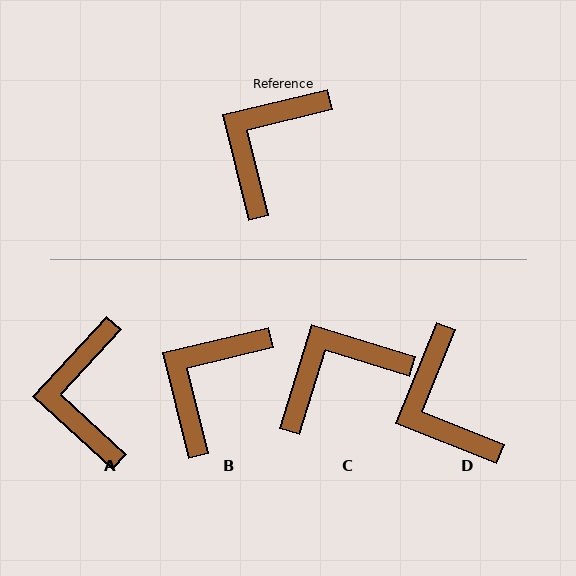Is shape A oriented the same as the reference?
No, it is off by about 34 degrees.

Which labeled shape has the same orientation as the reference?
B.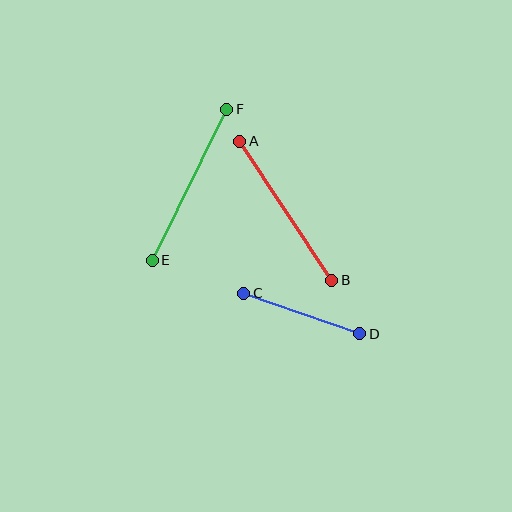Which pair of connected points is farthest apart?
Points E and F are farthest apart.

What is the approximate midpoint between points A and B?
The midpoint is at approximately (286, 211) pixels.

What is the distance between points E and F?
The distance is approximately 168 pixels.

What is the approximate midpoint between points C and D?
The midpoint is at approximately (302, 314) pixels.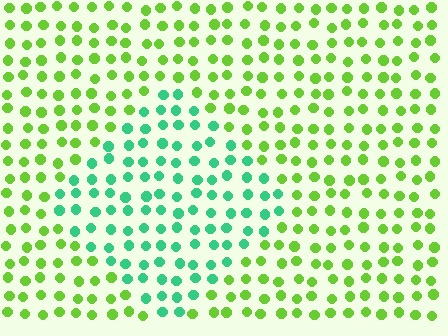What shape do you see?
I see a diamond.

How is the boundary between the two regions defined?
The boundary is defined purely by a slight shift in hue (about 53 degrees). Spacing, size, and orientation are identical on both sides.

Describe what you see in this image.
The image is filled with small lime elements in a uniform arrangement. A diamond-shaped region is visible where the elements are tinted to a slightly different hue, forming a subtle color boundary.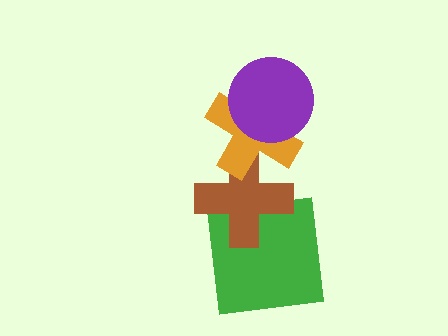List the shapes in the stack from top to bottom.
From top to bottom: the purple circle, the orange cross, the brown cross, the green square.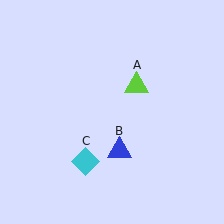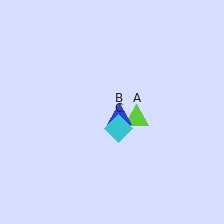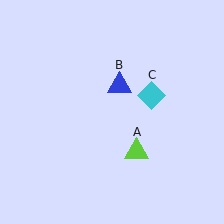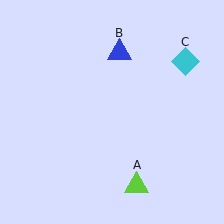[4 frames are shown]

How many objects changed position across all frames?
3 objects changed position: lime triangle (object A), blue triangle (object B), cyan diamond (object C).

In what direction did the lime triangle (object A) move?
The lime triangle (object A) moved down.